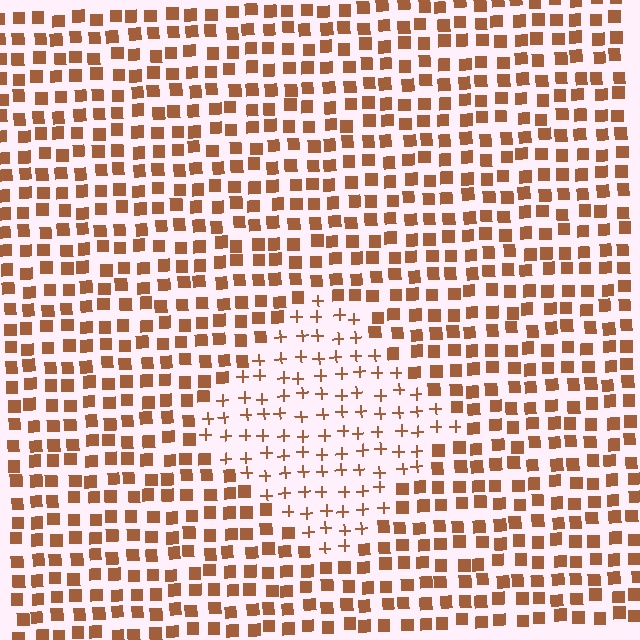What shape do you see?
I see a diamond.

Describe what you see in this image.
The image is filled with small brown elements arranged in a uniform grid. A diamond-shaped region contains plus signs, while the surrounding area contains squares. The boundary is defined purely by the change in element shape.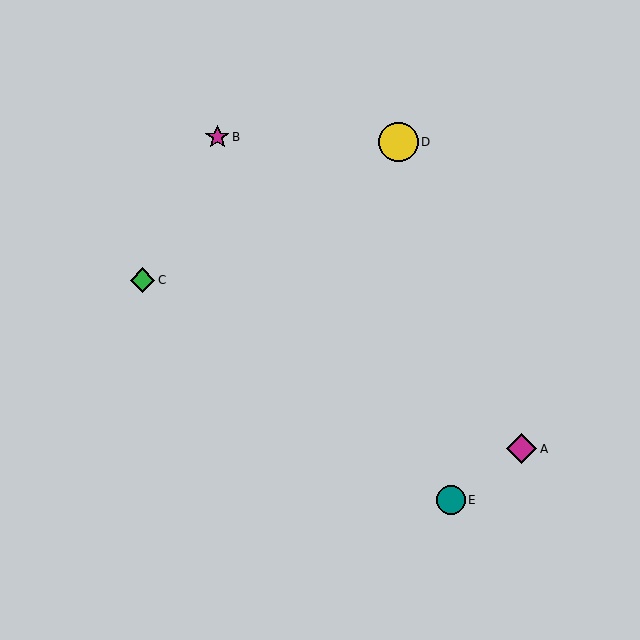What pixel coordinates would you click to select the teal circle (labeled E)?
Click at (451, 500) to select the teal circle E.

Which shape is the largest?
The yellow circle (labeled D) is the largest.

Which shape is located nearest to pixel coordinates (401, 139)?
The yellow circle (labeled D) at (399, 142) is nearest to that location.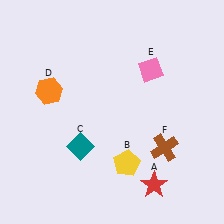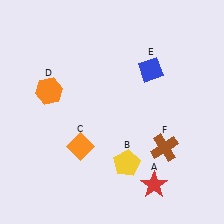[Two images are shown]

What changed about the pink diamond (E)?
In Image 1, E is pink. In Image 2, it changed to blue.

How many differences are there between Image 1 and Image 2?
There are 2 differences between the two images.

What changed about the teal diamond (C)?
In Image 1, C is teal. In Image 2, it changed to orange.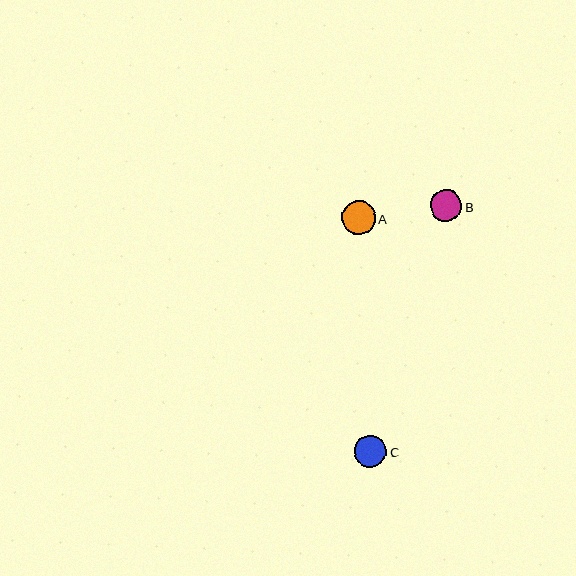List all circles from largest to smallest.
From largest to smallest: A, C, B.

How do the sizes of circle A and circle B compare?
Circle A and circle B are approximately the same size.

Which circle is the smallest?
Circle B is the smallest with a size of approximately 31 pixels.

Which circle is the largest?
Circle A is the largest with a size of approximately 34 pixels.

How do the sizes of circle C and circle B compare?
Circle C and circle B are approximately the same size.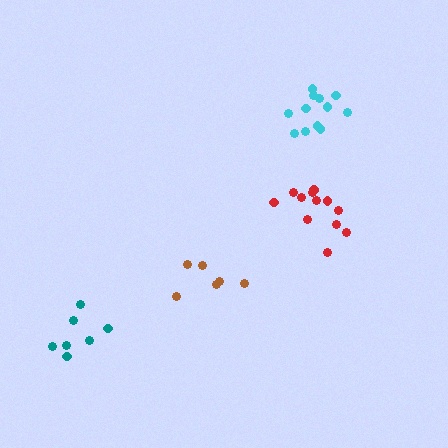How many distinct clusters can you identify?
There are 4 distinct clusters.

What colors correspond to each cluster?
The clusters are colored: red, brown, teal, cyan.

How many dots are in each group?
Group 1: 12 dots, Group 2: 6 dots, Group 3: 7 dots, Group 4: 12 dots (37 total).